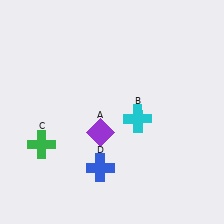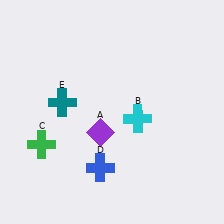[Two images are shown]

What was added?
A teal cross (E) was added in Image 2.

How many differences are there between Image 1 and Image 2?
There is 1 difference between the two images.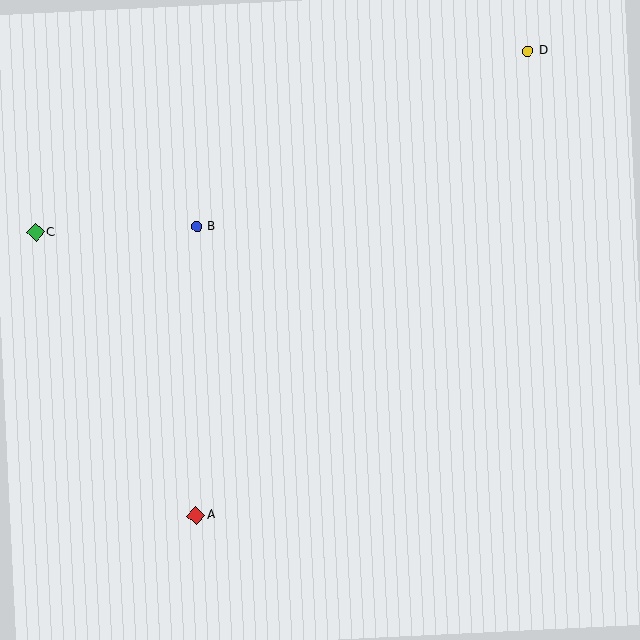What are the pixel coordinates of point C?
Point C is at (36, 232).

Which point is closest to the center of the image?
Point B at (196, 227) is closest to the center.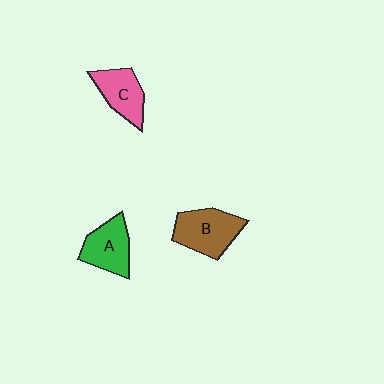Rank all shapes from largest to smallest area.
From largest to smallest: B (brown), A (green), C (pink).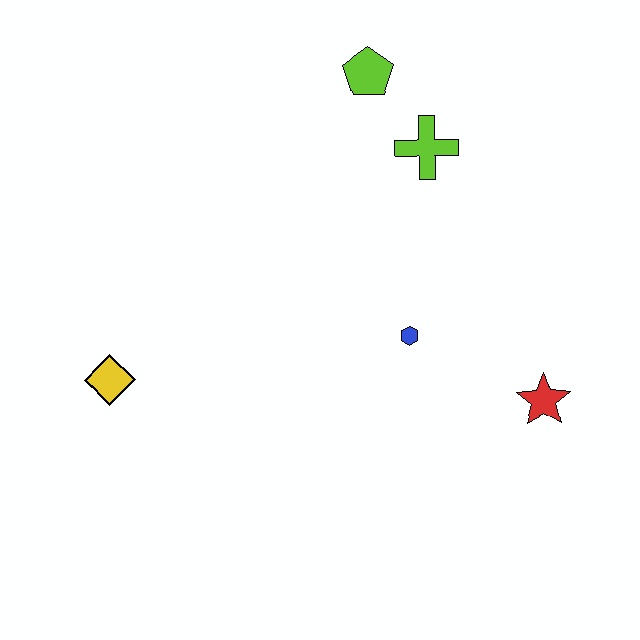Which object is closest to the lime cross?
The lime pentagon is closest to the lime cross.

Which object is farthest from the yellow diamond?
The red star is farthest from the yellow diamond.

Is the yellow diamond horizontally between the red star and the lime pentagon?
No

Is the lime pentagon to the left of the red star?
Yes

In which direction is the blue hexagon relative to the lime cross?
The blue hexagon is below the lime cross.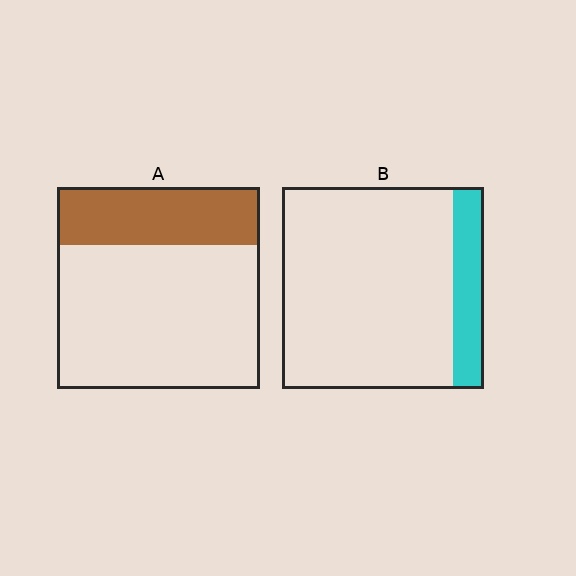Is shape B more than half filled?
No.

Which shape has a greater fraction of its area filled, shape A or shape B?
Shape A.